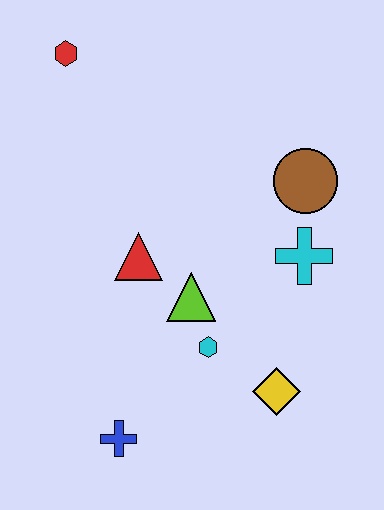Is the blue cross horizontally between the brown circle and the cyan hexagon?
No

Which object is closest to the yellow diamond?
The cyan hexagon is closest to the yellow diamond.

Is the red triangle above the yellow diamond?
Yes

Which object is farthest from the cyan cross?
The red hexagon is farthest from the cyan cross.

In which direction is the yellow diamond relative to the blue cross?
The yellow diamond is to the right of the blue cross.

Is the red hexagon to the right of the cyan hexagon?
No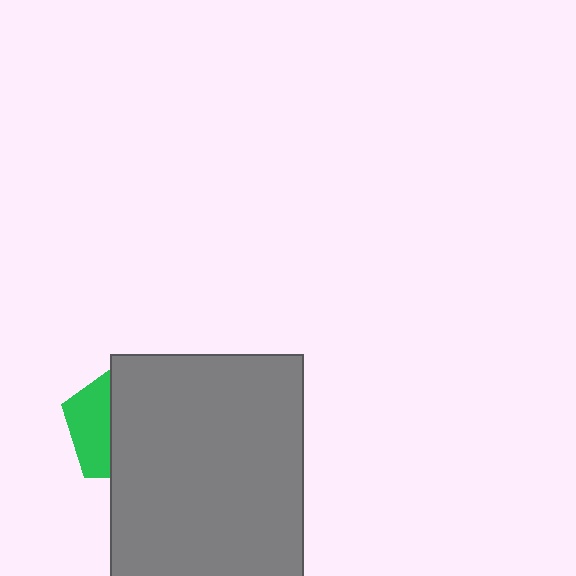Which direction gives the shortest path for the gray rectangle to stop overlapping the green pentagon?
Moving right gives the shortest separation.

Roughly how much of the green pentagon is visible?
A small part of it is visible (roughly 35%).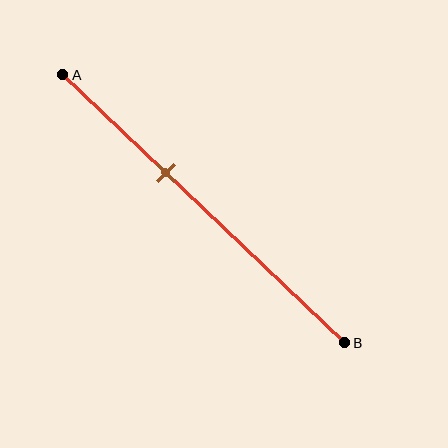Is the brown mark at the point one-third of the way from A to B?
No, the mark is at about 35% from A, not at the 33% one-third point.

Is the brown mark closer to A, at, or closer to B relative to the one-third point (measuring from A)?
The brown mark is closer to point B than the one-third point of segment AB.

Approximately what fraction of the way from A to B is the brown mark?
The brown mark is approximately 35% of the way from A to B.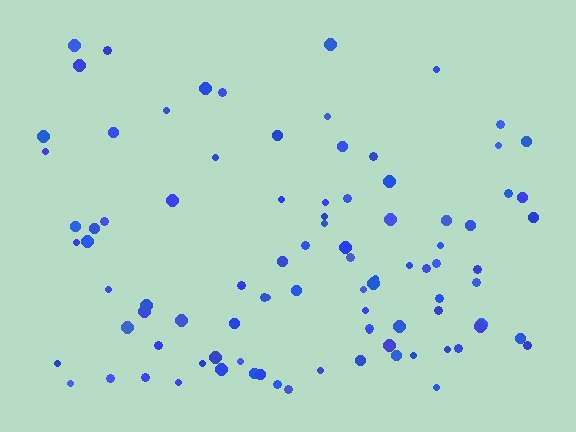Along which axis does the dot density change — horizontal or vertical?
Vertical.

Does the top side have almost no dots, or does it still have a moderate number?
Still a moderate number, just noticeably fewer than the bottom.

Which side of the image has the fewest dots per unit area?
The top.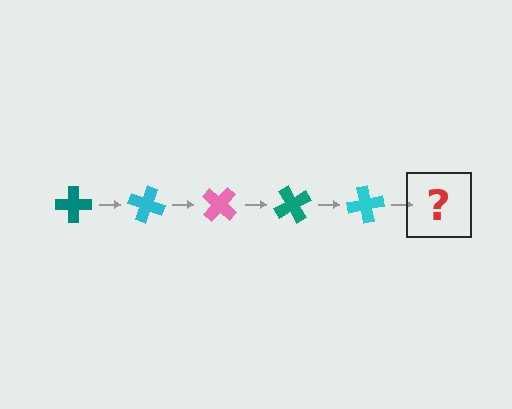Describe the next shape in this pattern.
It should be a pink cross, rotated 100 degrees from the start.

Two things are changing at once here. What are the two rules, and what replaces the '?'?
The two rules are that it rotates 20 degrees each step and the color cycles through teal, cyan, and pink. The '?' should be a pink cross, rotated 100 degrees from the start.